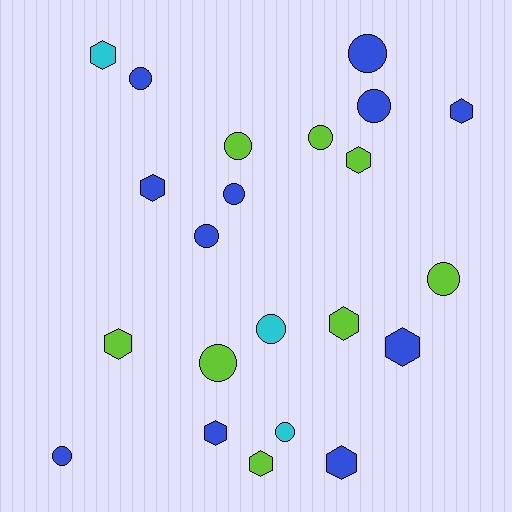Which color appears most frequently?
Blue, with 11 objects.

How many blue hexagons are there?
There are 5 blue hexagons.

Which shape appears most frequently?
Circle, with 12 objects.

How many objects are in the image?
There are 22 objects.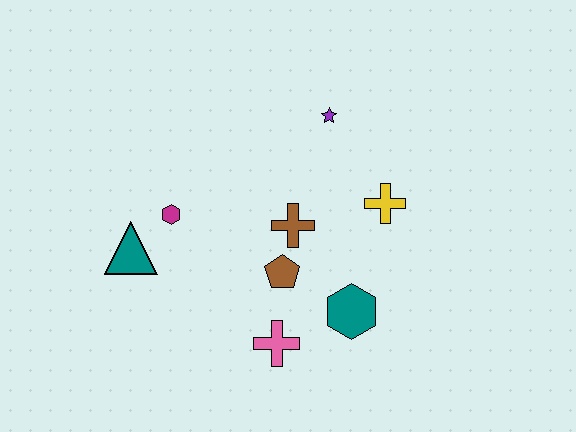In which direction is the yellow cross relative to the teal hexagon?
The yellow cross is above the teal hexagon.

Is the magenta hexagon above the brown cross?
Yes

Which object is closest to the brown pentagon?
The brown cross is closest to the brown pentagon.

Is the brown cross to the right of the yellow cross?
No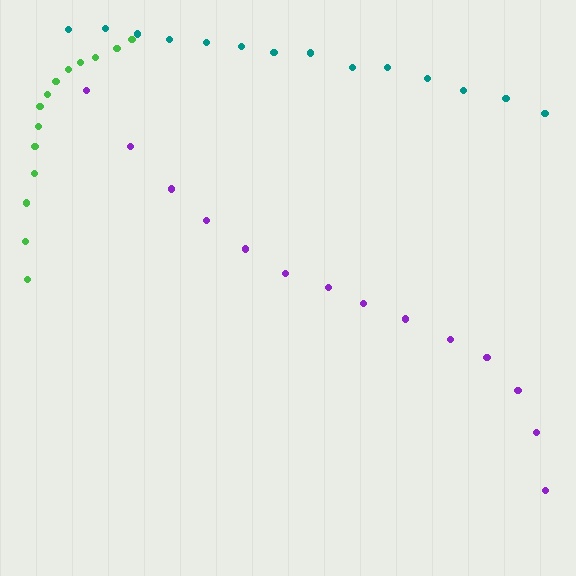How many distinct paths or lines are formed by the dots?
There are 3 distinct paths.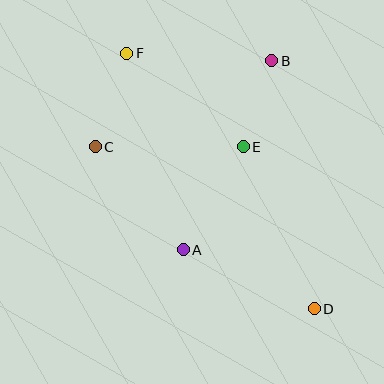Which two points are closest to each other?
Points B and E are closest to each other.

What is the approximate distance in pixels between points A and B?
The distance between A and B is approximately 209 pixels.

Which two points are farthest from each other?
Points D and F are farthest from each other.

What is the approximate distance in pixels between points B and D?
The distance between B and D is approximately 251 pixels.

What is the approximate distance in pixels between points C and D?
The distance between C and D is approximately 272 pixels.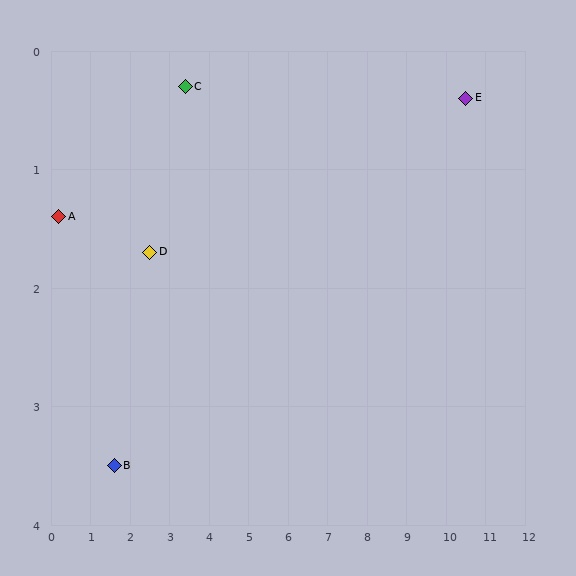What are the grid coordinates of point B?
Point B is at approximately (1.6, 3.5).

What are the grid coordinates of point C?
Point C is at approximately (3.4, 0.3).